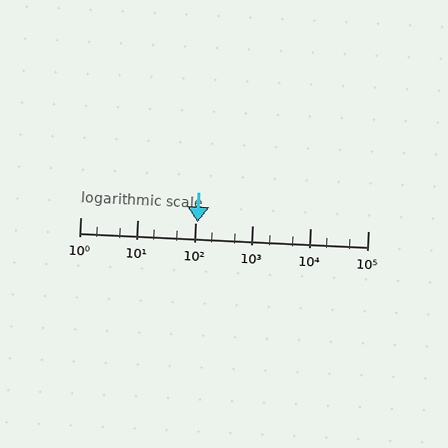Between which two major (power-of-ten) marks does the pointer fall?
The pointer is between 100 and 1000.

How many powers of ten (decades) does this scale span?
The scale spans 5 decades, from 1 to 100000.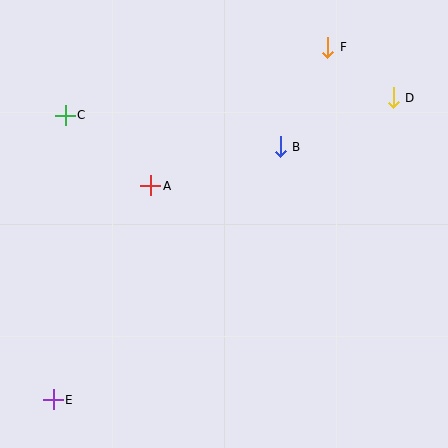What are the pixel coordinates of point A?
Point A is at (151, 186).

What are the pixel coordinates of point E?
Point E is at (53, 400).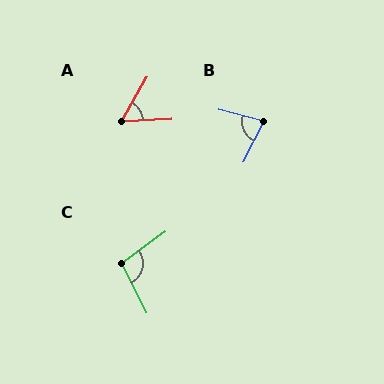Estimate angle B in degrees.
Approximately 77 degrees.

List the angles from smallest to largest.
A (57°), B (77°), C (100°).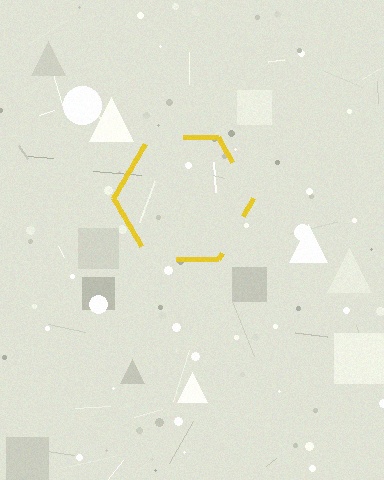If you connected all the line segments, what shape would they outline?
They would outline a hexagon.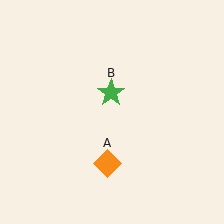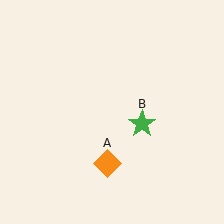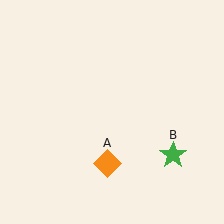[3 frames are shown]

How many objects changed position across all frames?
1 object changed position: green star (object B).